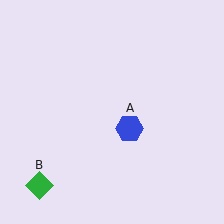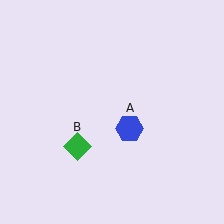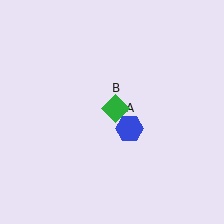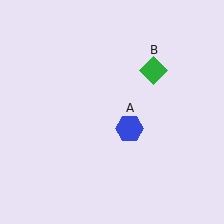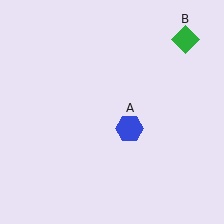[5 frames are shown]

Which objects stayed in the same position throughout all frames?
Blue hexagon (object A) remained stationary.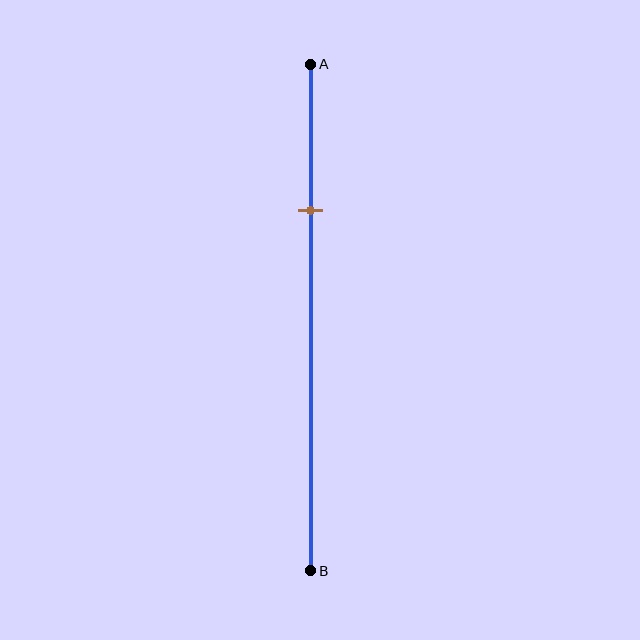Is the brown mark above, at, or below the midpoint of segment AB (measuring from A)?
The brown mark is above the midpoint of segment AB.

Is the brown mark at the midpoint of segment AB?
No, the mark is at about 30% from A, not at the 50% midpoint.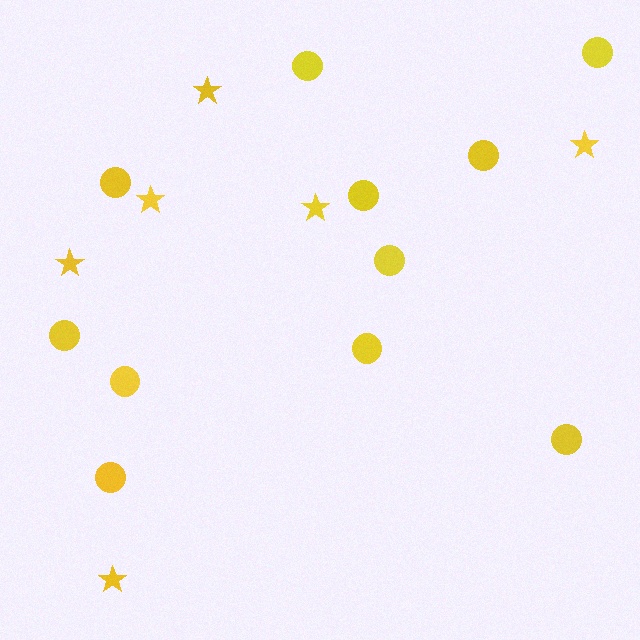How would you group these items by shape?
There are 2 groups: one group of stars (6) and one group of circles (11).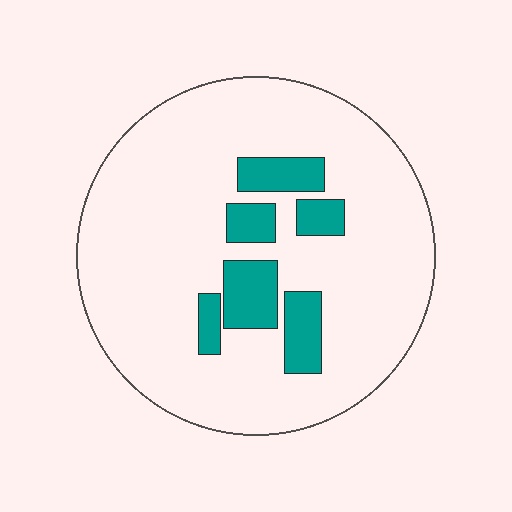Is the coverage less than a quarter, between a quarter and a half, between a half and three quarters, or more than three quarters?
Less than a quarter.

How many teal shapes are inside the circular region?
6.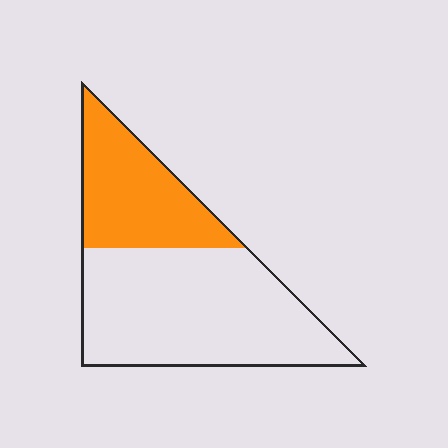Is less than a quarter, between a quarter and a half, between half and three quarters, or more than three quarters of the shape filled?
Between a quarter and a half.